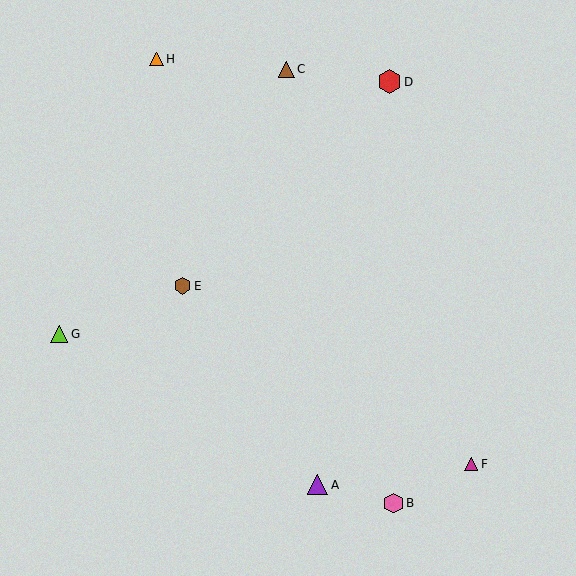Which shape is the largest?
The red hexagon (labeled D) is the largest.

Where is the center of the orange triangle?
The center of the orange triangle is at (156, 59).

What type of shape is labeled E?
Shape E is a brown hexagon.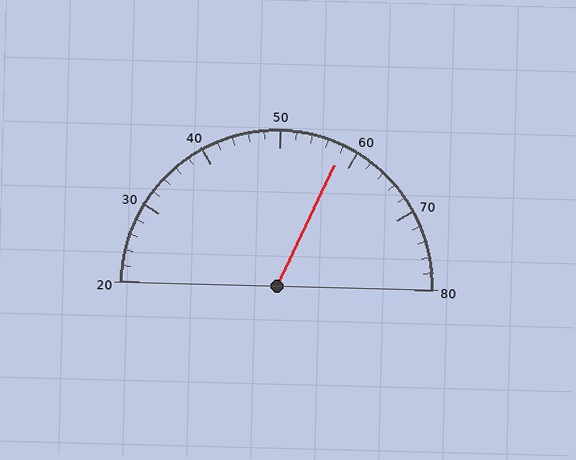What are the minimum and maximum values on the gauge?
The gauge ranges from 20 to 80.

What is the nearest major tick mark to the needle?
The nearest major tick mark is 60.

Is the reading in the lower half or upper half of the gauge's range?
The reading is in the upper half of the range (20 to 80).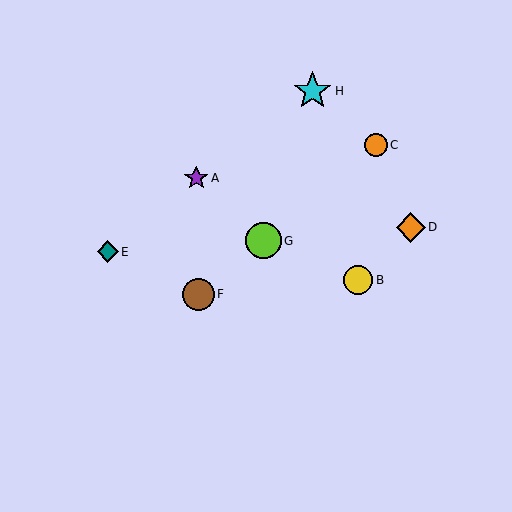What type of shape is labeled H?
Shape H is a cyan star.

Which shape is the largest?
The cyan star (labeled H) is the largest.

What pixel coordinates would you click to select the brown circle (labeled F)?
Click at (198, 294) to select the brown circle F.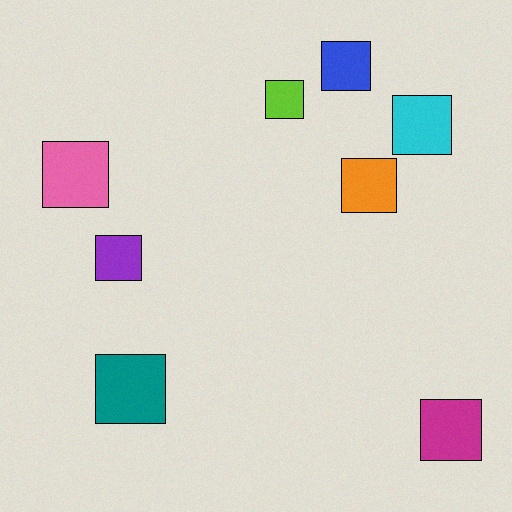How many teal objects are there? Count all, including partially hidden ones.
There is 1 teal object.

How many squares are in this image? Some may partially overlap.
There are 8 squares.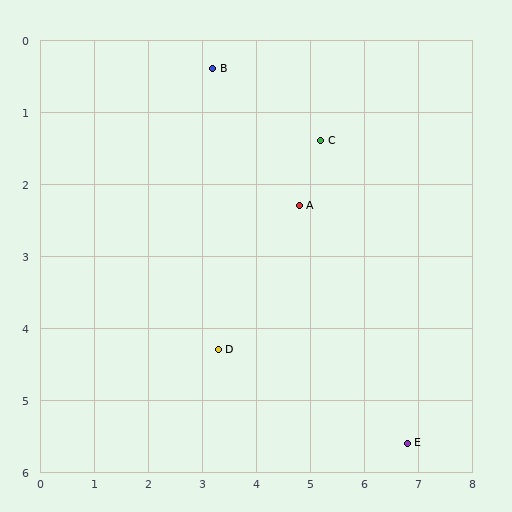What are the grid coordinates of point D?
Point D is at approximately (3.3, 4.3).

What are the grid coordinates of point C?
Point C is at approximately (5.2, 1.4).